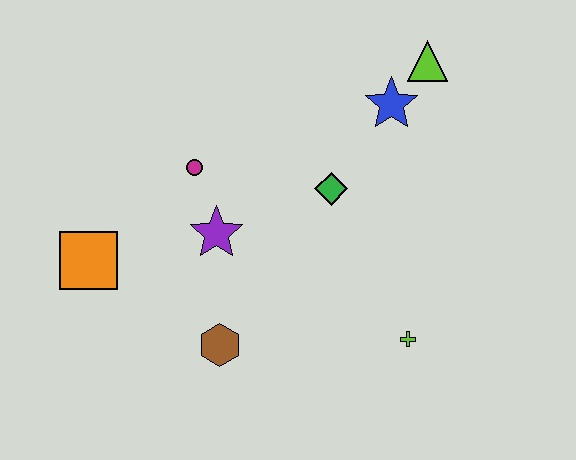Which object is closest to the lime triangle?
The blue star is closest to the lime triangle.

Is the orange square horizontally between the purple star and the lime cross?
No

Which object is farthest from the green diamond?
The orange square is farthest from the green diamond.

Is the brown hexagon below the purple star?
Yes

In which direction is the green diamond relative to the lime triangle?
The green diamond is below the lime triangle.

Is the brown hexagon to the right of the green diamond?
No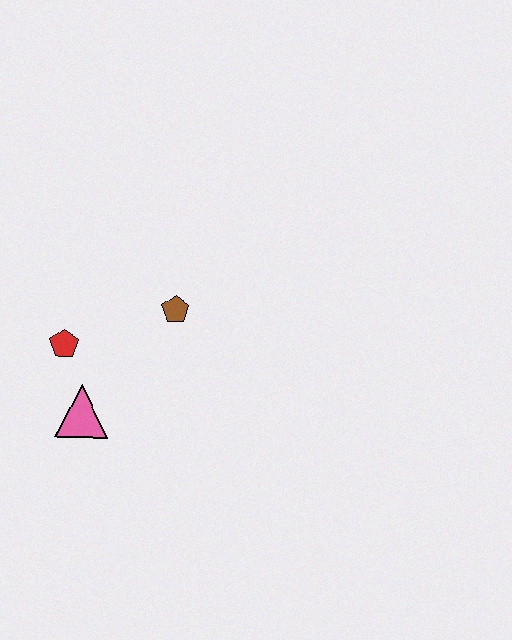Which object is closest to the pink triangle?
The red pentagon is closest to the pink triangle.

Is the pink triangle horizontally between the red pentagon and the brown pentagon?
Yes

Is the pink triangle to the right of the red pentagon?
Yes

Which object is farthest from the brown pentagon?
The pink triangle is farthest from the brown pentagon.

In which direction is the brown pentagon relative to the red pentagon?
The brown pentagon is to the right of the red pentagon.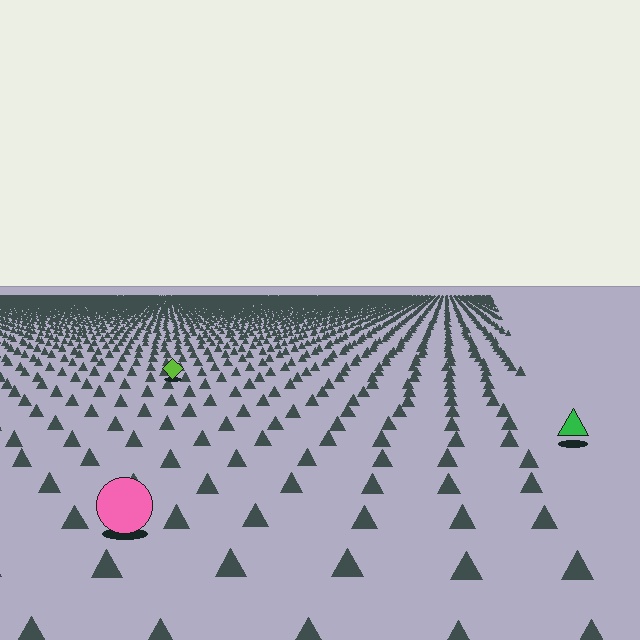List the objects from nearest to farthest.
From nearest to farthest: the pink circle, the green triangle, the lime diamond.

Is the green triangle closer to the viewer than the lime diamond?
Yes. The green triangle is closer — you can tell from the texture gradient: the ground texture is coarser near it.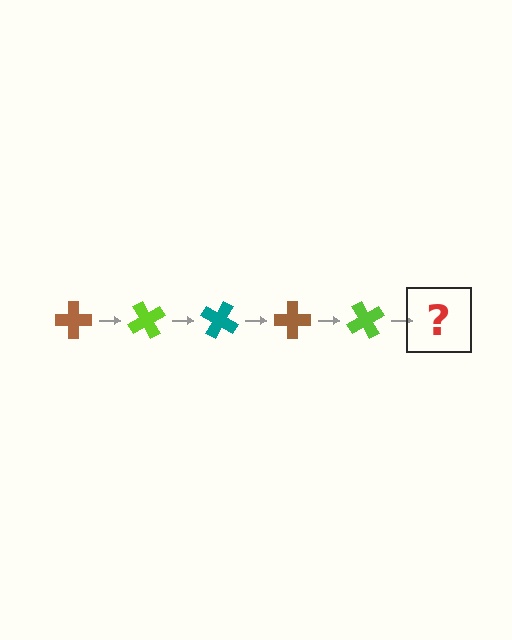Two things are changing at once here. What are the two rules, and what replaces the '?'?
The two rules are that it rotates 60 degrees each step and the color cycles through brown, lime, and teal. The '?' should be a teal cross, rotated 300 degrees from the start.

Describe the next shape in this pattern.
It should be a teal cross, rotated 300 degrees from the start.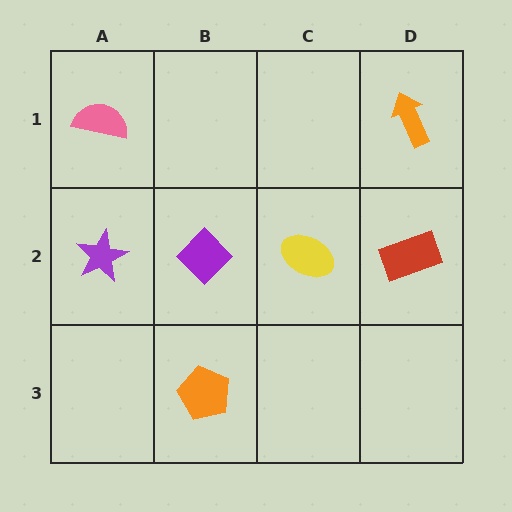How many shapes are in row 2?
4 shapes.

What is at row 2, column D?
A red rectangle.